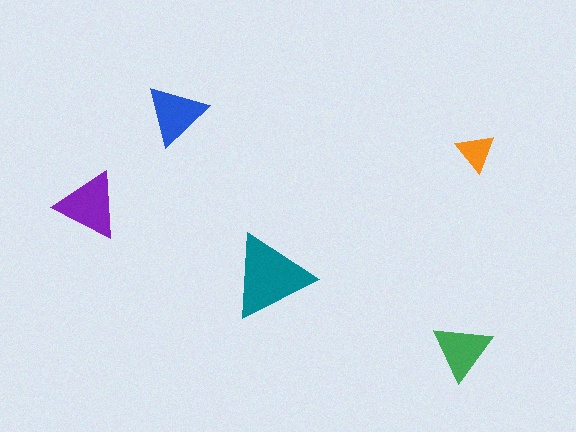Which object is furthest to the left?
The purple triangle is leftmost.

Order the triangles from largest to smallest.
the teal one, the purple one, the blue one, the green one, the orange one.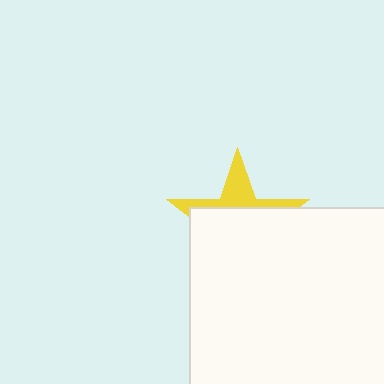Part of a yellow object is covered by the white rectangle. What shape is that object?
It is a star.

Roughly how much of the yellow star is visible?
A small part of it is visible (roughly 31%).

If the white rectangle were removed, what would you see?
You would see the complete yellow star.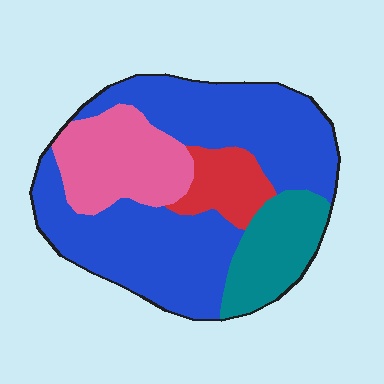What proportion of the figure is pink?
Pink covers about 20% of the figure.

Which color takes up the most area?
Blue, at roughly 55%.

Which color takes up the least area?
Red, at roughly 10%.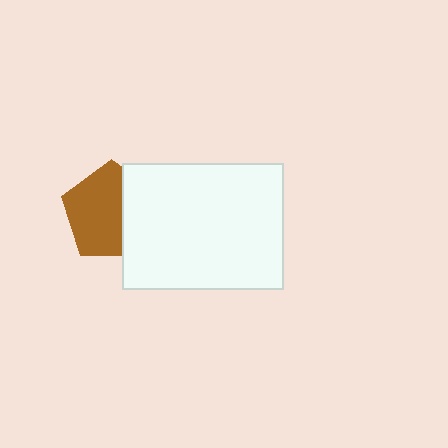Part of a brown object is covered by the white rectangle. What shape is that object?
It is a pentagon.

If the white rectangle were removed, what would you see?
You would see the complete brown pentagon.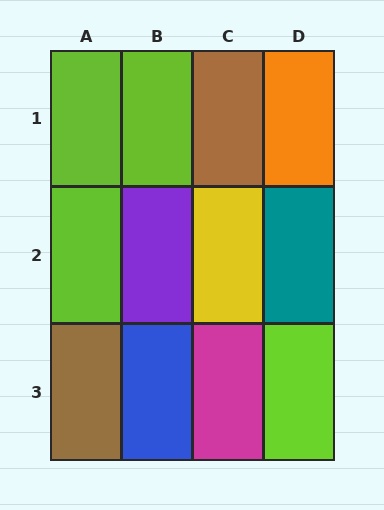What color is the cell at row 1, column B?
Lime.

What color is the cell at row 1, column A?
Lime.